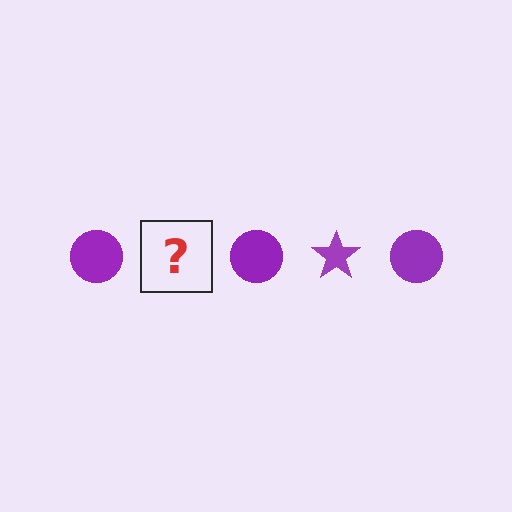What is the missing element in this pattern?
The missing element is a purple star.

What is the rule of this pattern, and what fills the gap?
The rule is that the pattern cycles through circle, star shapes in purple. The gap should be filled with a purple star.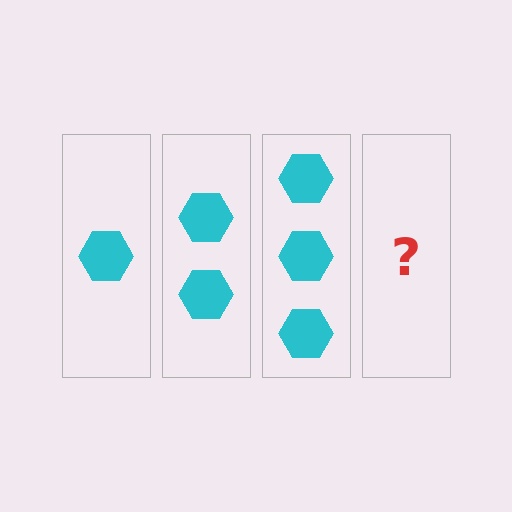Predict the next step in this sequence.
The next step is 4 hexagons.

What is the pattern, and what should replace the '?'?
The pattern is that each step adds one more hexagon. The '?' should be 4 hexagons.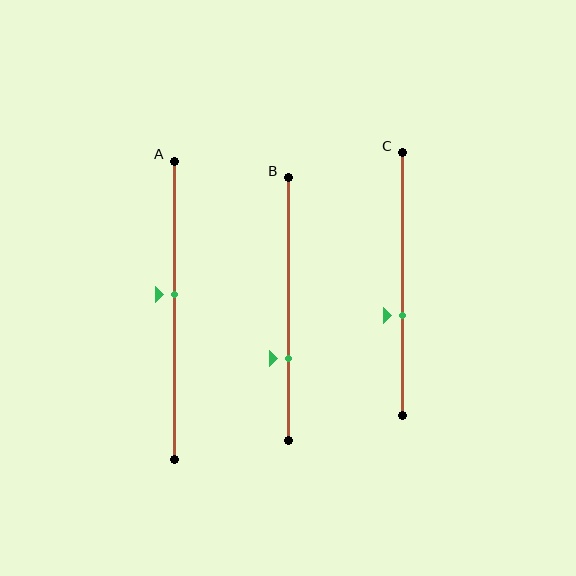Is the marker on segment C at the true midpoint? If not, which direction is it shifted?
No, the marker on segment C is shifted downward by about 12% of the segment length.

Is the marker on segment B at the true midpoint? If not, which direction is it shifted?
No, the marker on segment B is shifted downward by about 19% of the segment length.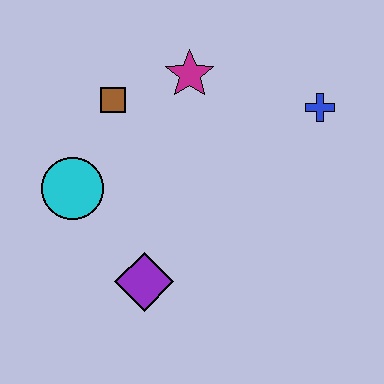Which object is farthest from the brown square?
The blue cross is farthest from the brown square.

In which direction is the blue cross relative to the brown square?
The blue cross is to the right of the brown square.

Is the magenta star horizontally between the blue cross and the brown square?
Yes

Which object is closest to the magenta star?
The brown square is closest to the magenta star.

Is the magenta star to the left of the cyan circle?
No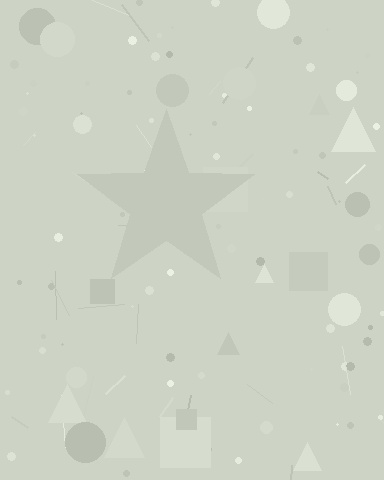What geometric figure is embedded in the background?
A star is embedded in the background.